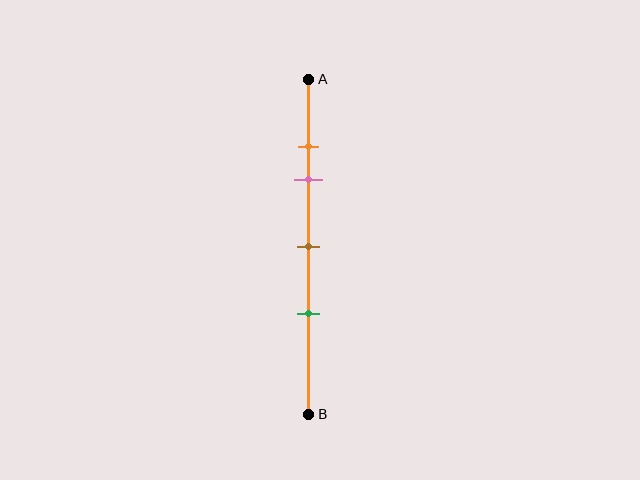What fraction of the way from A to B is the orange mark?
The orange mark is approximately 20% (0.2) of the way from A to B.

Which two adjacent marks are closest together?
The orange and pink marks are the closest adjacent pair.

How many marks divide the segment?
There are 4 marks dividing the segment.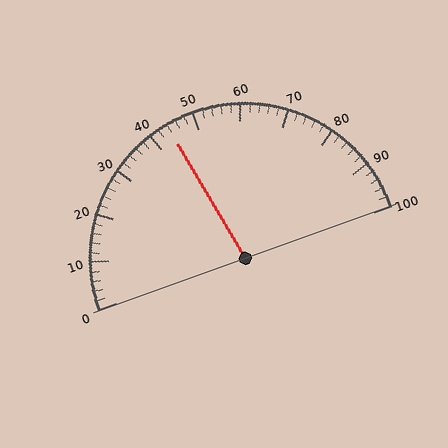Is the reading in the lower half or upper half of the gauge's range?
The reading is in the lower half of the range (0 to 100).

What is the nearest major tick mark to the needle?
The nearest major tick mark is 40.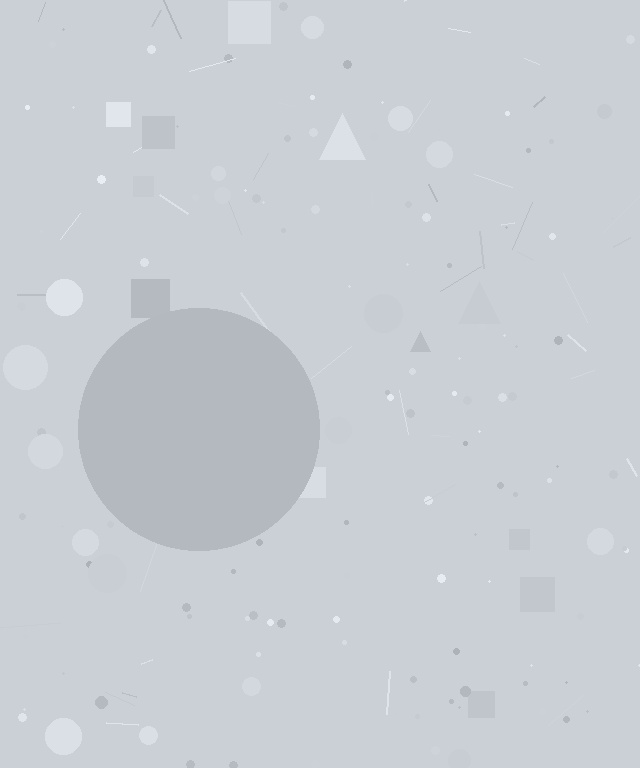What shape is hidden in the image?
A circle is hidden in the image.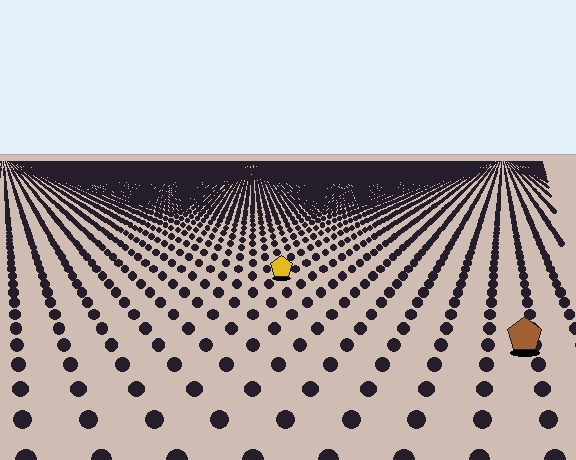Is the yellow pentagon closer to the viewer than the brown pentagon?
No. The brown pentagon is closer — you can tell from the texture gradient: the ground texture is coarser near it.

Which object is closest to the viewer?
The brown pentagon is closest. The texture marks near it are larger and more spread out.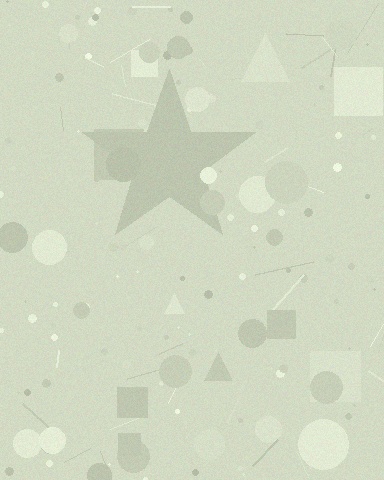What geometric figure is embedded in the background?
A star is embedded in the background.